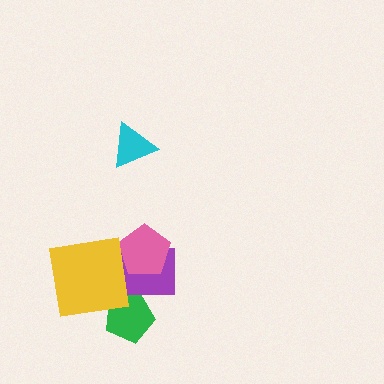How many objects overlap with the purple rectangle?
3 objects overlap with the purple rectangle.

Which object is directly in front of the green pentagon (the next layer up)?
The purple rectangle is directly in front of the green pentagon.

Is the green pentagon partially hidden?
Yes, it is partially covered by another shape.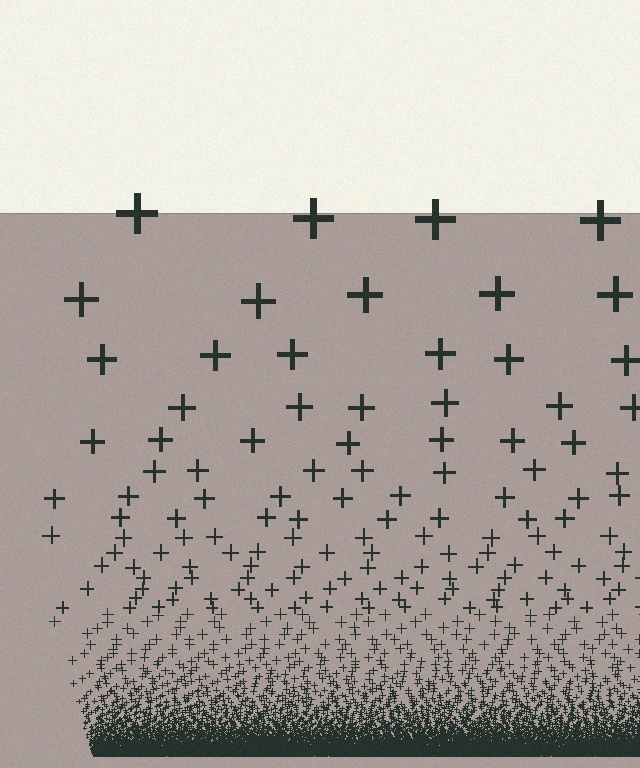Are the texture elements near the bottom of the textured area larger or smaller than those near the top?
Smaller. The gradient is inverted — elements near the bottom are smaller and denser.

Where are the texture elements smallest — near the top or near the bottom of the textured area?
Near the bottom.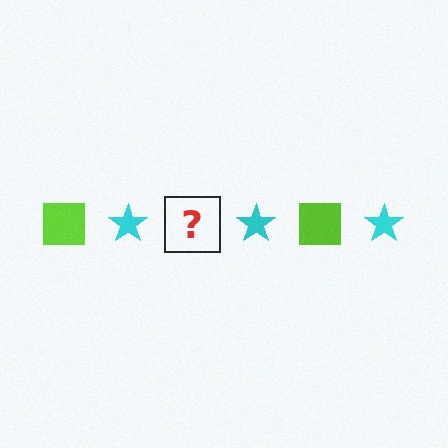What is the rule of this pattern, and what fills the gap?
The rule is that the pattern alternates between lime square and cyan star. The gap should be filled with a lime square.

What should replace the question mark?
The question mark should be replaced with a lime square.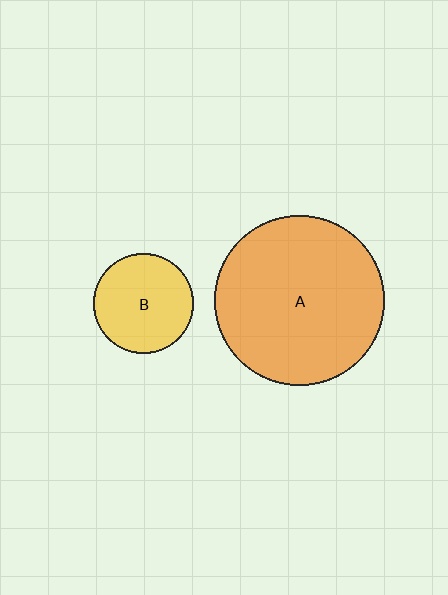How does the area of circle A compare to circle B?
Approximately 2.9 times.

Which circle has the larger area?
Circle A (orange).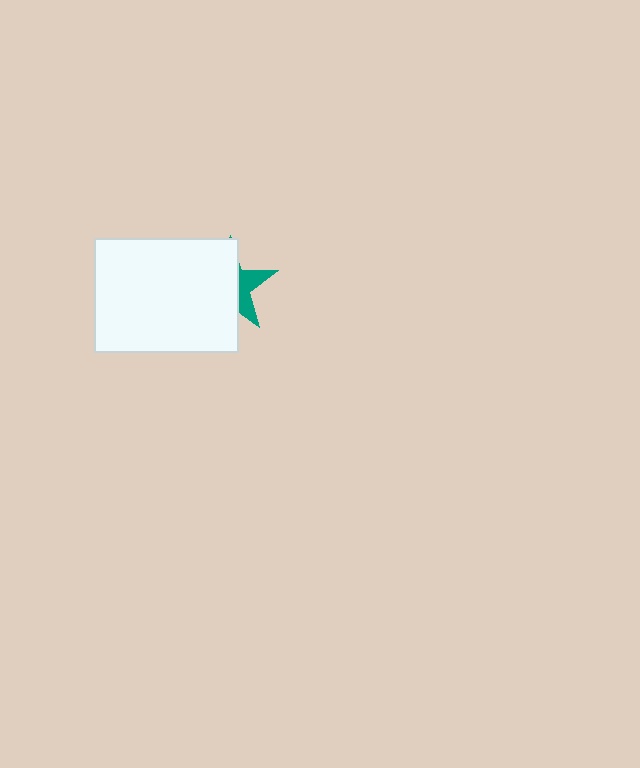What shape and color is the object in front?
The object in front is a white rectangle.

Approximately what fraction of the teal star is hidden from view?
Roughly 68% of the teal star is hidden behind the white rectangle.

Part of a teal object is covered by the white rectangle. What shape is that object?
It is a star.